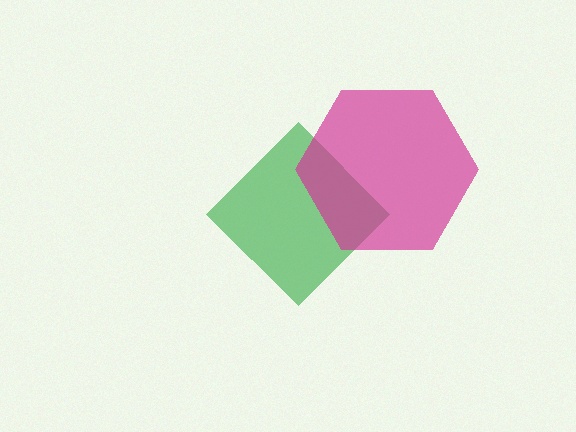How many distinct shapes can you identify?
There are 2 distinct shapes: a green diamond, a magenta hexagon.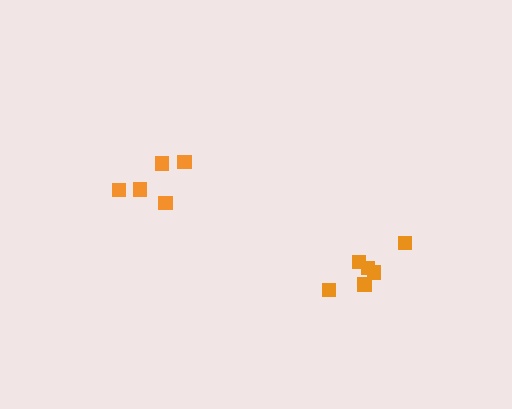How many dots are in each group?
Group 1: 5 dots, Group 2: 6 dots (11 total).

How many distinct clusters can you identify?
There are 2 distinct clusters.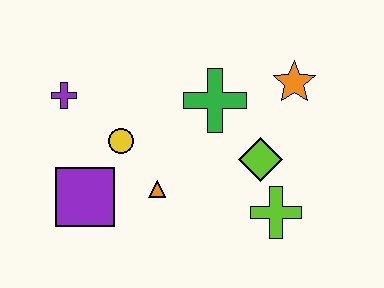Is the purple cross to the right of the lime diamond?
No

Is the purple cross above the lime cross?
Yes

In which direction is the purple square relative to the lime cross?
The purple square is to the left of the lime cross.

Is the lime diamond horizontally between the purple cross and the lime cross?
Yes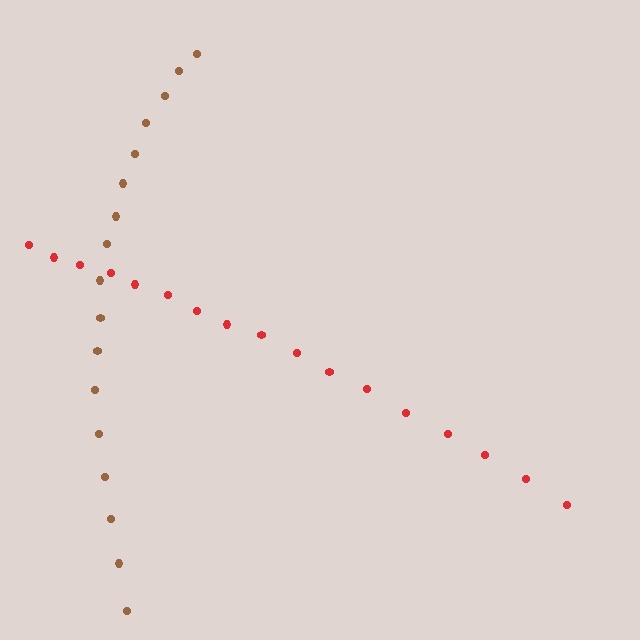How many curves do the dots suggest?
There are 2 distinct paths.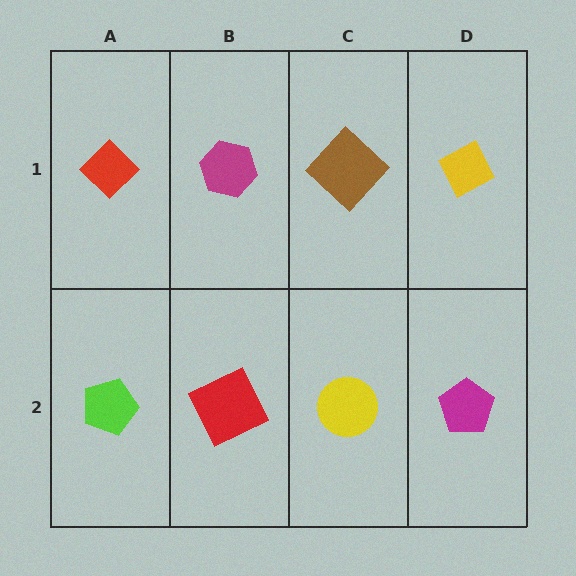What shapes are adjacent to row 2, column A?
A red diamond (row 1, column A), a red square (row 2, column B).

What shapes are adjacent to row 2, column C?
A brown diamond (row 1, column C), a red square (row 2, column B), a magenta pentagon (row 2, column D).